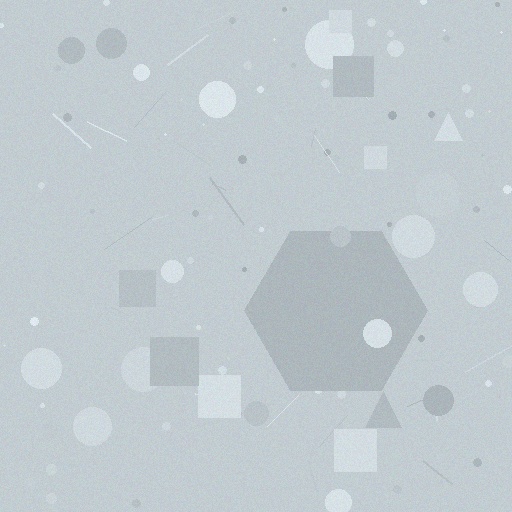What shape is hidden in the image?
A hexagon is hidden in the image.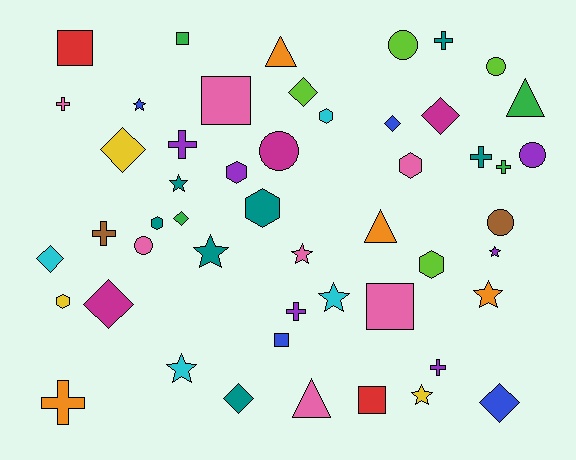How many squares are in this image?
There are 6 squares.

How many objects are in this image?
There are 50 objects.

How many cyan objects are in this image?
There are 4 cyan objects.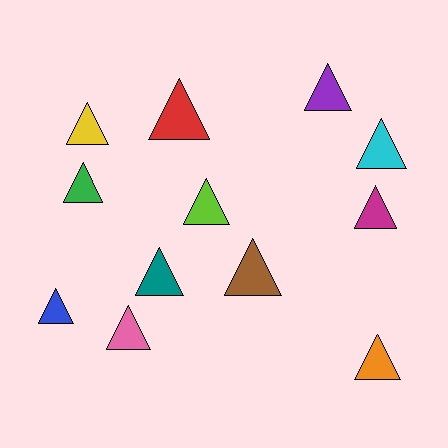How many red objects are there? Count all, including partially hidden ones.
There is 1 red object.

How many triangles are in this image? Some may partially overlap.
There are 12 triangles.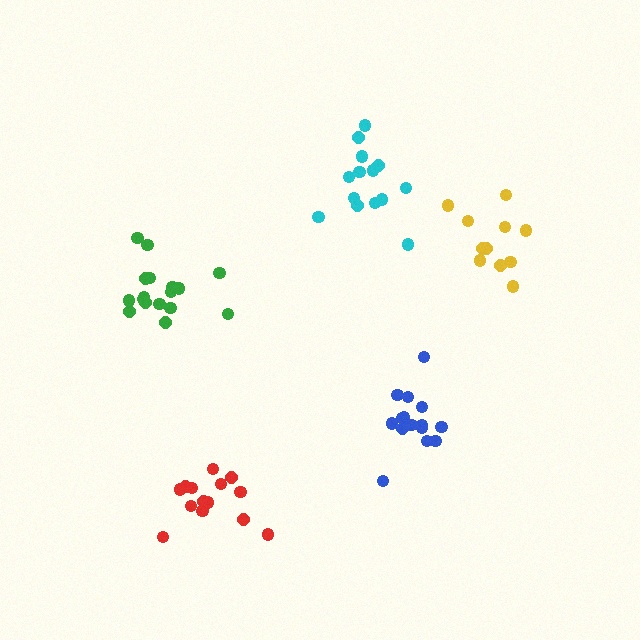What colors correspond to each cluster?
The clusters are colored: cyan, yellow, blue, green, red.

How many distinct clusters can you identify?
There are 5 distinct clusters.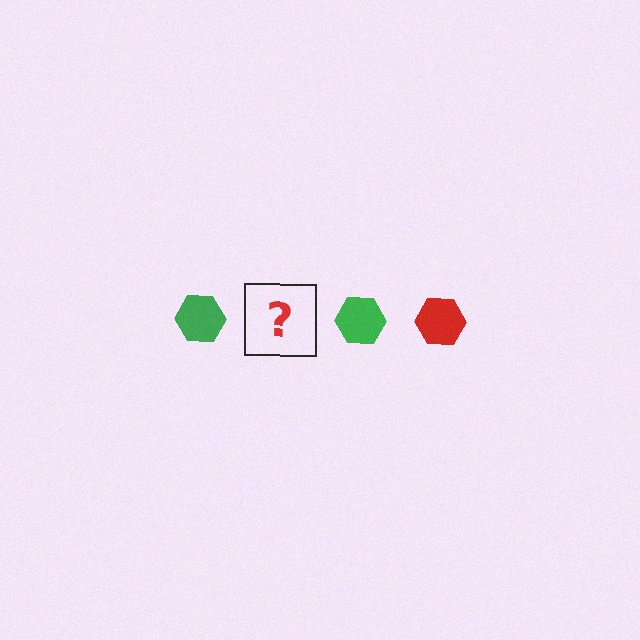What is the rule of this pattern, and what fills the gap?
The rule is that the pattern cycles through green, red hexagons. The gap should be filled with a red hexagon.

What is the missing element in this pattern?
The missing element is a red hexagon.